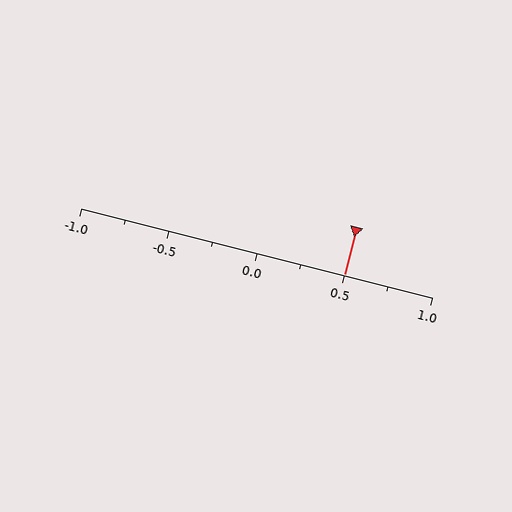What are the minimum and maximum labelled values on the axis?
The axis runs from -1.0 to 1.0.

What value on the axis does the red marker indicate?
The marker indicates approximately 0.5.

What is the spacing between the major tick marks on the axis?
The major ticks are spaced 0.5 apart.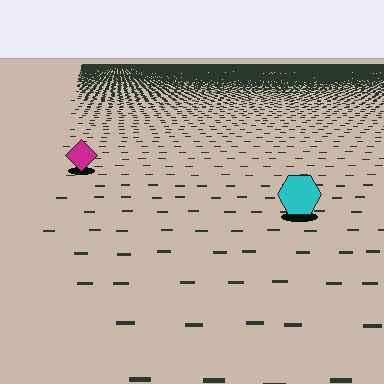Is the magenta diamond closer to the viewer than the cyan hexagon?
No. The cyan hexagon is closer — you can tell from the texture gradient: the ground texture is coarser near it.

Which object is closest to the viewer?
The cyan hexagon is closest. The texture marks near it are larger and more spread out.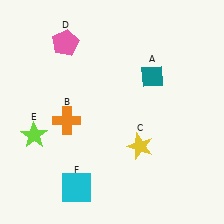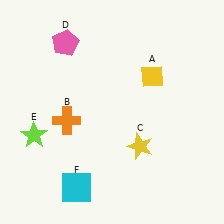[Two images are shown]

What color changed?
The diamond (A) changed from teal in Image 1 to yellow in Image 2.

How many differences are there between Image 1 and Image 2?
There is 1 difference between the two images.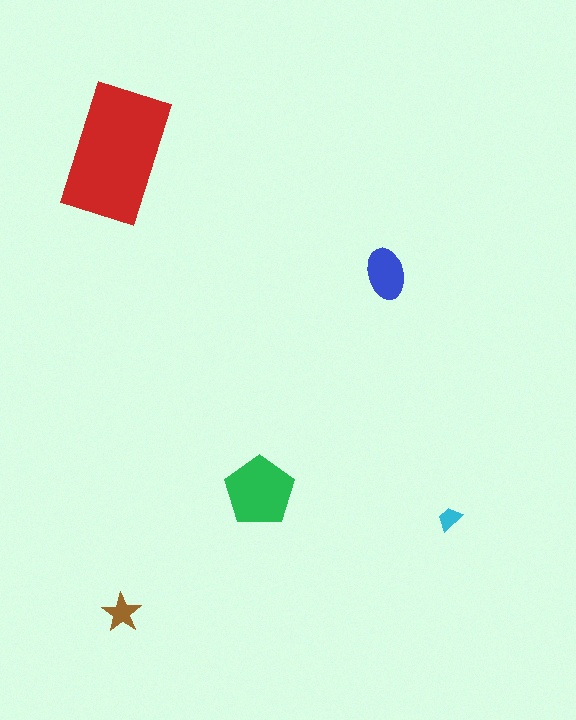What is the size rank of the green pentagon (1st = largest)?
2nd.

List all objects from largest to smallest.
The red rectangle, the green pentagon, the blue ellipse, the brown star, the cyan trapezoid.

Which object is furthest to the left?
The red rectangle is leftmost.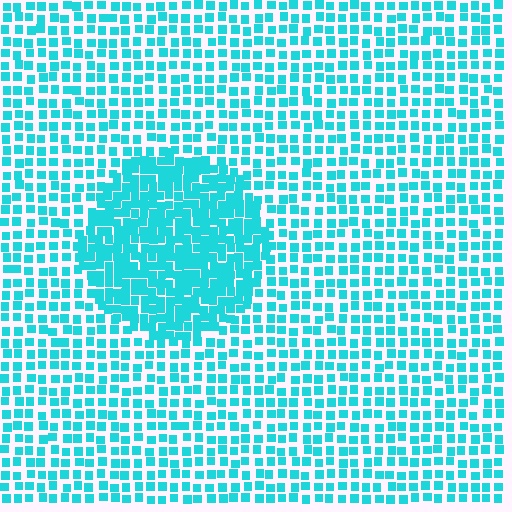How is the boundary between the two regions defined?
The boundary is defined by a change in element density (approximately 1.9x ratio). All elements are the same color, size, and shape.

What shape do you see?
I see a circle.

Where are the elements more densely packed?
The elements are more densely packed inside the circle boundary.